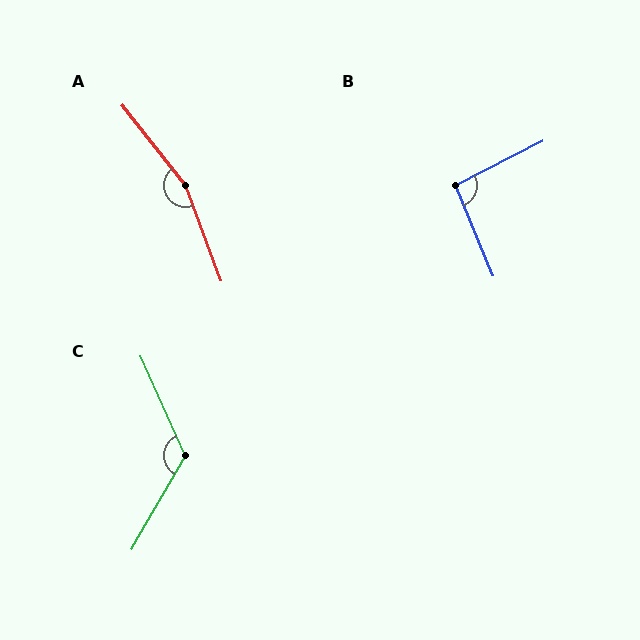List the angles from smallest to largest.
B (95°), C (126°), A (162°).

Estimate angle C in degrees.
Approximately 126 degrees.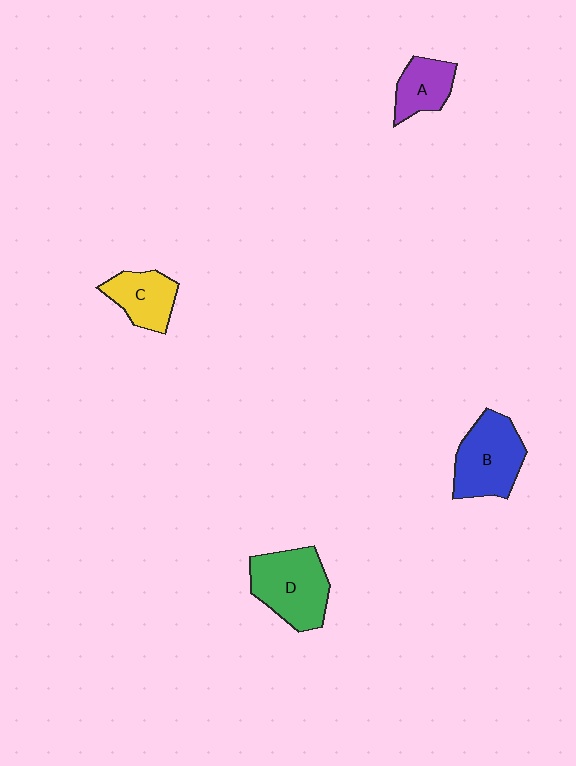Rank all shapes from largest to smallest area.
From largest to smallest: D (green), B (blue), C (yellow), A (purple).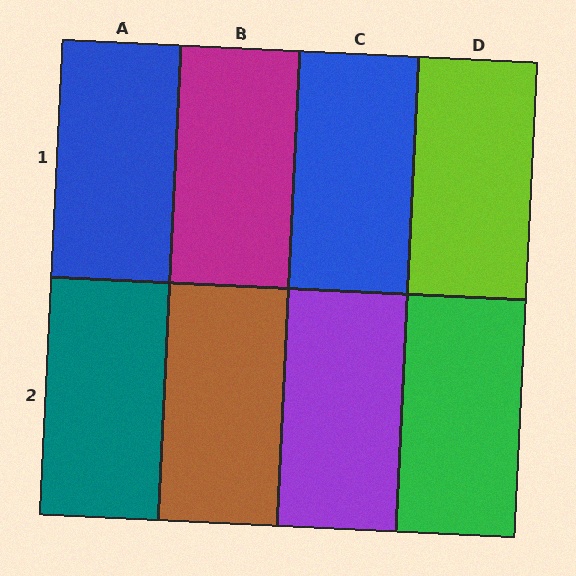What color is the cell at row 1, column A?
Blue.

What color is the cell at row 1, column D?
Lime.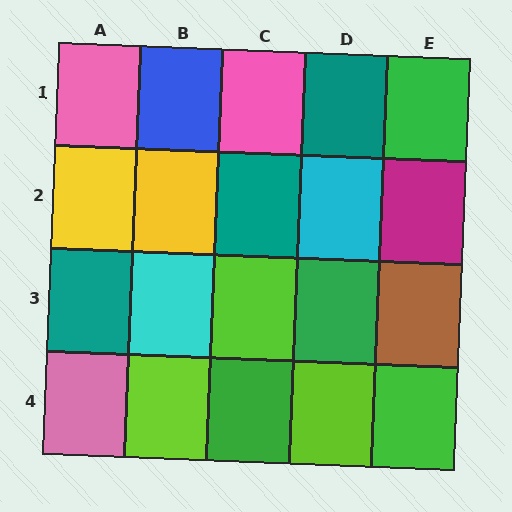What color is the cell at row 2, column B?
Yellow.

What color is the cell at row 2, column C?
Teal.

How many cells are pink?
3 cells are pink.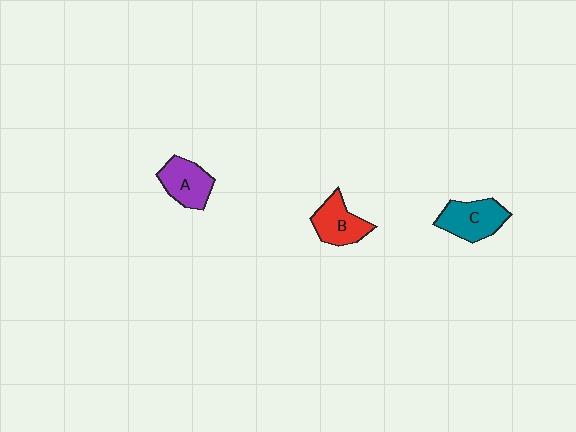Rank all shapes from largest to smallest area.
From largest to smallest: C (teal), A (purple), B (red).